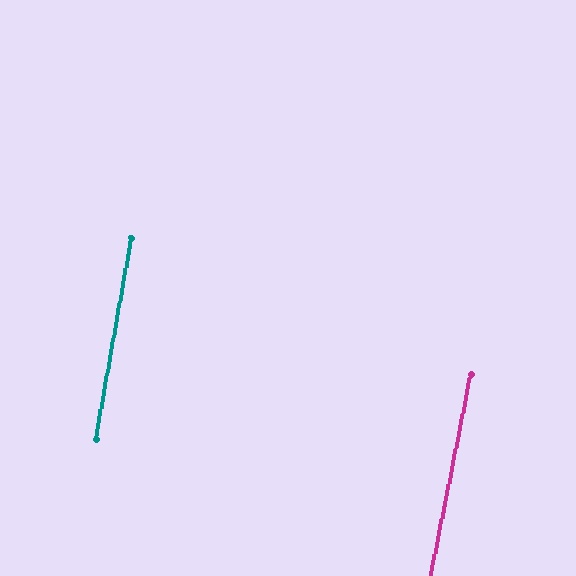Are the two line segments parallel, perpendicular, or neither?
Parallel — their directions differ by only 1.3°.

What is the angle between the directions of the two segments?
Approximately 1 degree.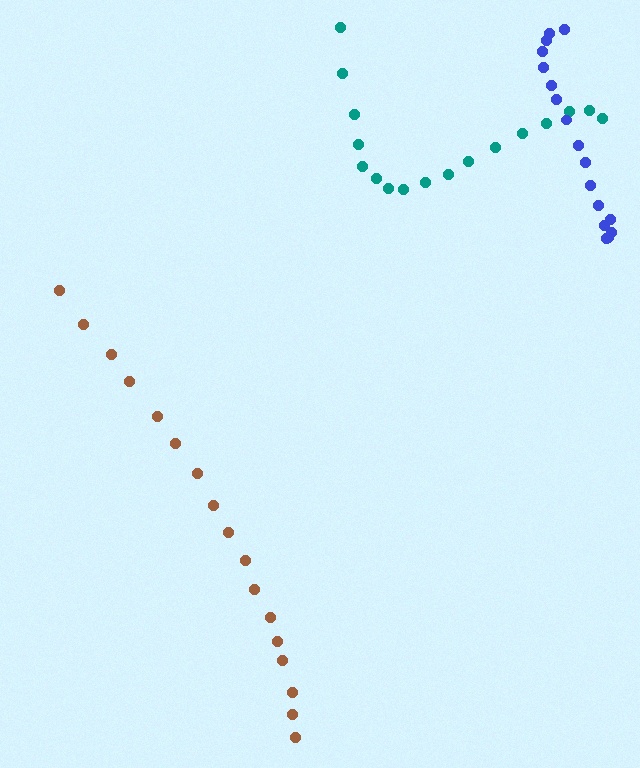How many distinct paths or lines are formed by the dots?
There are 3 distinct paths.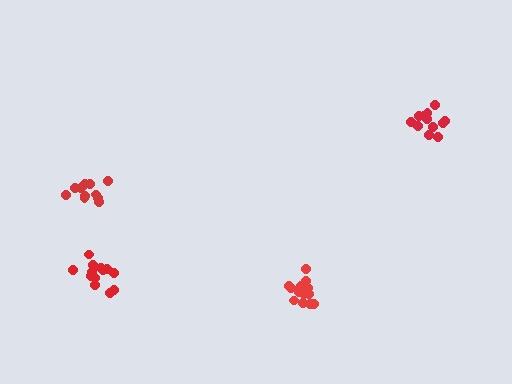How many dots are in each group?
Group 1: 12 dots, Group 2: 13 dots, Group 3: 11 dots, Group 4: 14 dots (50 total).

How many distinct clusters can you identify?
There are 4 distinct clusters.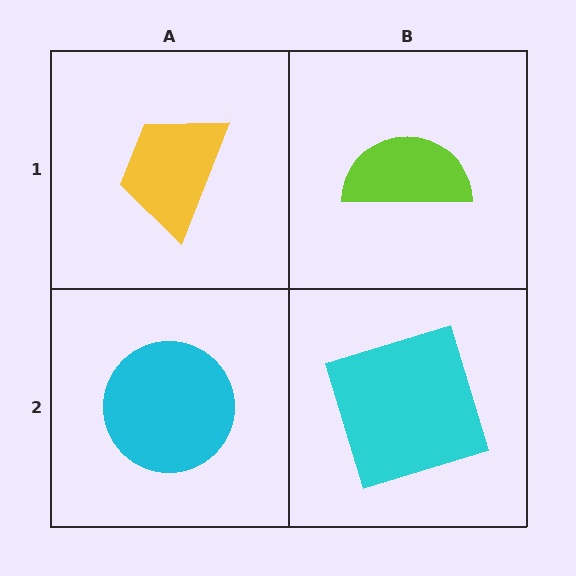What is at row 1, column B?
A lime semicircle.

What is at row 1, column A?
A yellow trapezoid.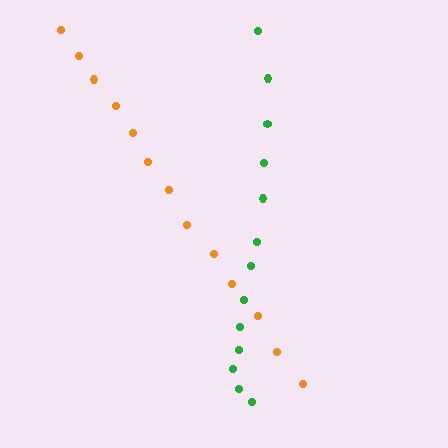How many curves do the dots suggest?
There are 2 distinct paths.